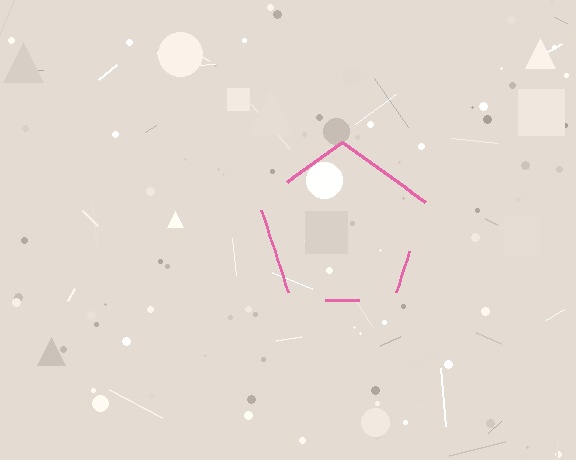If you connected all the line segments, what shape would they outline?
They would outline a pentagon.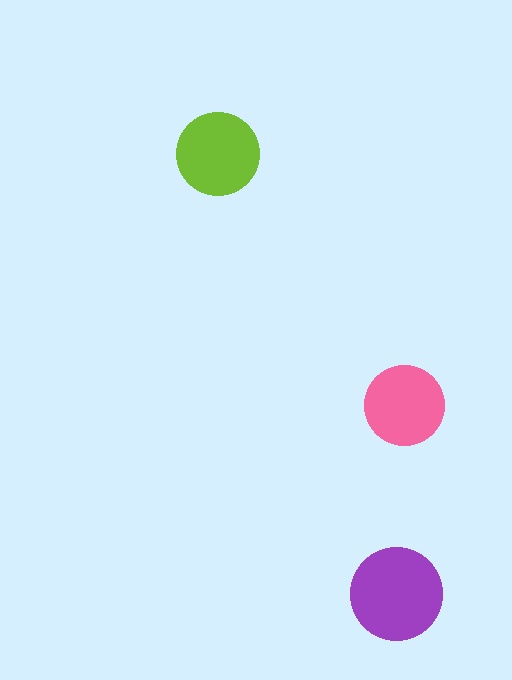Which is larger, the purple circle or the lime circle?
The purple one.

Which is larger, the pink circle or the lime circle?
The lime one.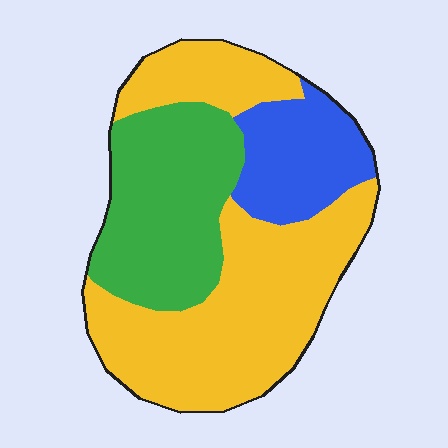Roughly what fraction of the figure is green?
Green takes up about one third (1/3) of the figure.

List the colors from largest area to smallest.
From largest to smallest: yellow, green, blue.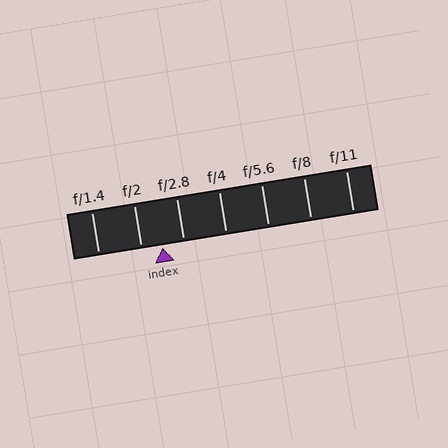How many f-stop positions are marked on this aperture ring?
There are 7 f-stop positions marked.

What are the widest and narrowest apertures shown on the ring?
The widest aperture shown is f/1.4 and the narrowest is f/11.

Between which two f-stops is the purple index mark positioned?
The index mark is between f/2 and f/2.8.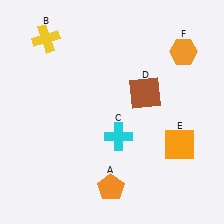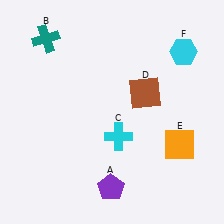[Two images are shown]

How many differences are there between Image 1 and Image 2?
There are 3 differences between the two images.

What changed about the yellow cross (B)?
In Image 1, B is yellow. In Image 2, it changed to teal.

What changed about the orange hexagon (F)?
In Image 1, F is orange. In Image 2, it changed to cyan.